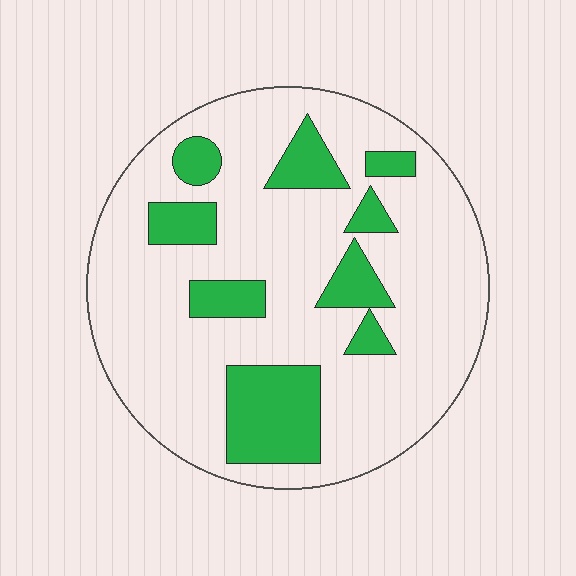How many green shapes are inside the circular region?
9.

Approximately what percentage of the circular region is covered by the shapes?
Approximately 20%.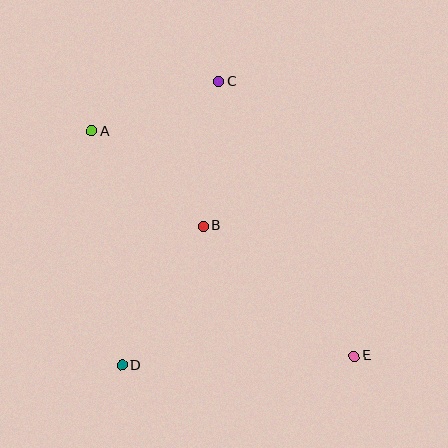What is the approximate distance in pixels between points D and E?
The distance between D and E is approximately 232 pixels.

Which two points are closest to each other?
Points A and C are closest to each other.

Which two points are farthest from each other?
Points A and E are farthest from each other.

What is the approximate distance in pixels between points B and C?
The distance between B and C is approximately 145 pixels.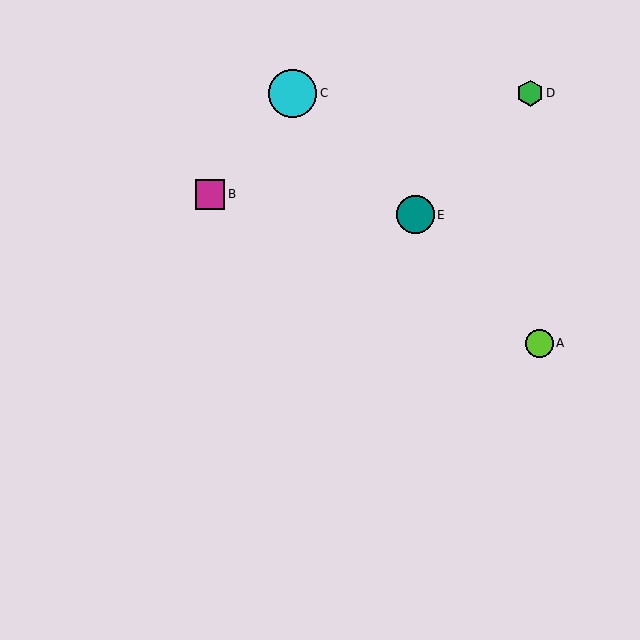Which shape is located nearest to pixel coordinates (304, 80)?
The cyan circle (labeled C) at (293, 93) is nearest to that location.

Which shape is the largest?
The cyan circle (labeled C) is the largest.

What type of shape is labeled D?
Shape D is a green hexagon.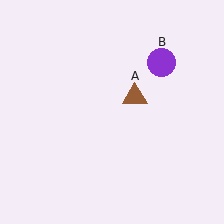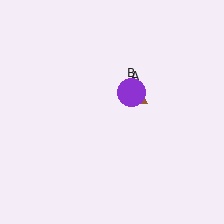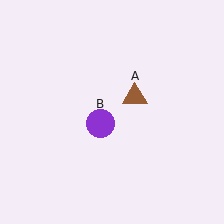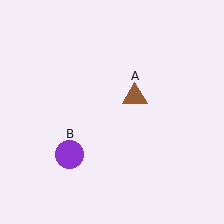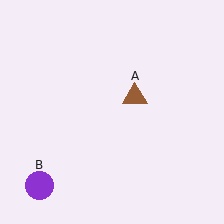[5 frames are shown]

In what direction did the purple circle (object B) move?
The purple circle (object B) moved down and to the left.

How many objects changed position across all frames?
1 object changed position: purple circle (object B).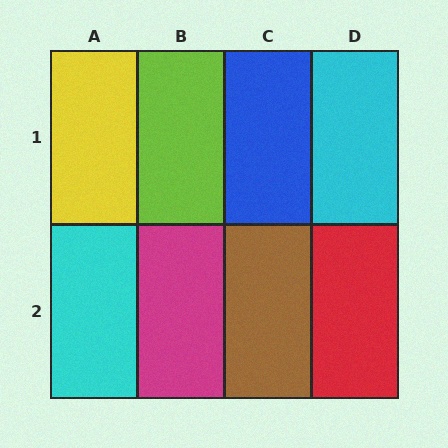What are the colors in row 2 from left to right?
Cyan, magenta, brown, red.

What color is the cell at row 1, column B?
Lime.